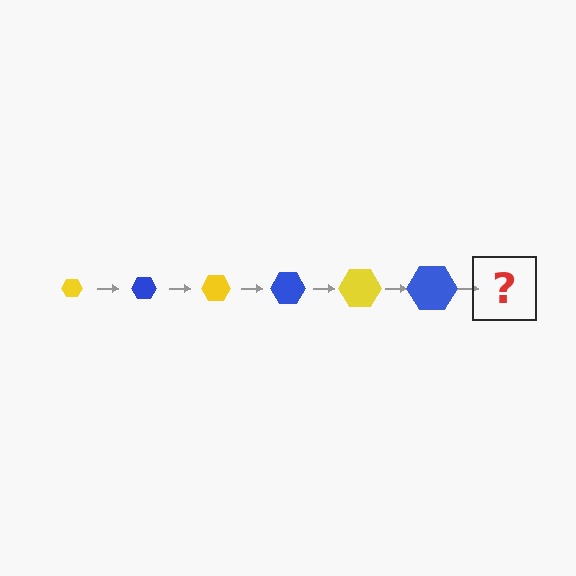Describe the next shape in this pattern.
It should be a yellow hexagon, larger than the previous one.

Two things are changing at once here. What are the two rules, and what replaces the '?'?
The two rules are that the hexagon grows larger each step and the color cycles through yellow and blue. The '?' should be a yellow hexagon, larger than the previous one.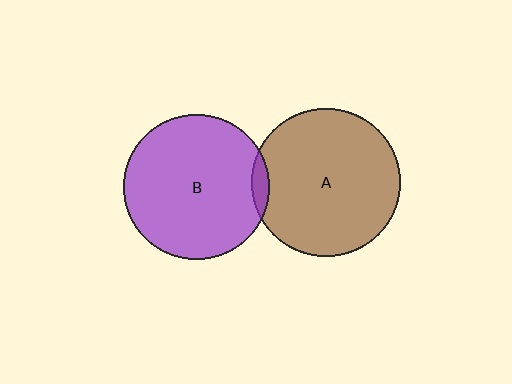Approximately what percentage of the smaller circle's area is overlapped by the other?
Approximately 5%.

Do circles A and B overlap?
Yes.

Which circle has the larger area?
Circle A (brown).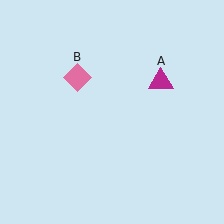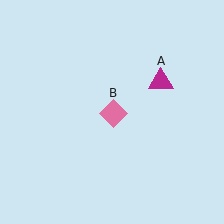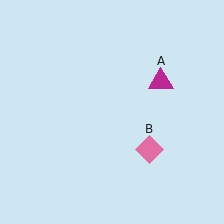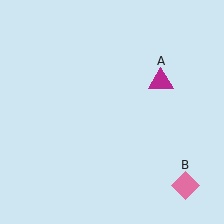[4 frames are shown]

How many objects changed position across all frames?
1 object changed position: pink diamond (object B).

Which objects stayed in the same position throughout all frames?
Magenta triangle (object A) remained stationary.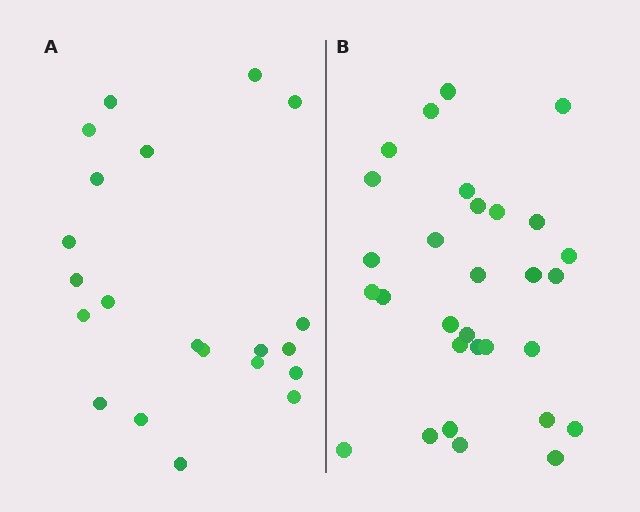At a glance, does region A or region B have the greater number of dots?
Region B (the right region) has more dots.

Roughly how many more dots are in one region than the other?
Region B has roughly 8 or so more dots than region A.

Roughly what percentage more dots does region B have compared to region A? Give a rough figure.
About 45% more.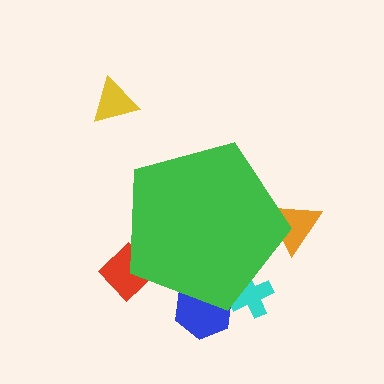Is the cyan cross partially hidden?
Yes, the cyan cross is partially hidden behind the green pentagon.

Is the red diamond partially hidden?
Yes, the red diamond is partially hidden behind the green pentagon.